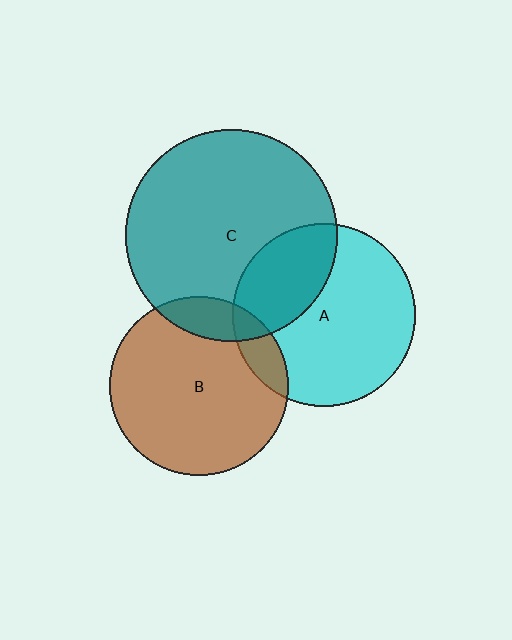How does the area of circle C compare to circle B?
Approximately 1.4 times.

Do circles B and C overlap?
Yes.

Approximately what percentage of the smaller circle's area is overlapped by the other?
Approximately 15%.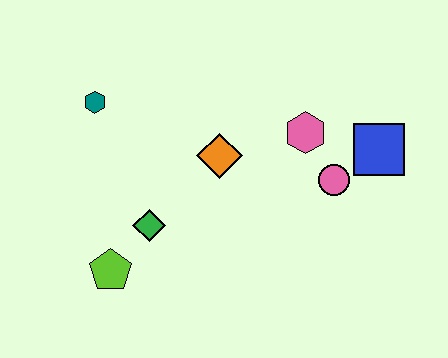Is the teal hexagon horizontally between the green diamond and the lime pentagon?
No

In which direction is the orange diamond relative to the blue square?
The orange diamond is to the left of the blue square.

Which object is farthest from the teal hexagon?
The blue square is farthest from the teal hexagon.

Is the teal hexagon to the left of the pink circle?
Yes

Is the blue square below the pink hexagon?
Yes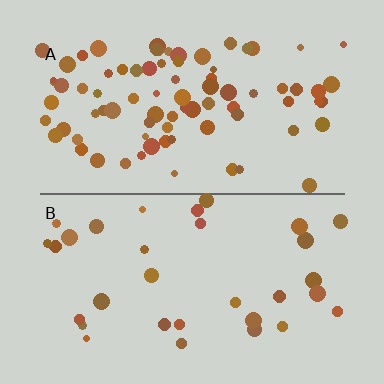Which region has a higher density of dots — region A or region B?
A (the top).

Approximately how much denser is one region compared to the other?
Approximately 2.5× — region A over region B.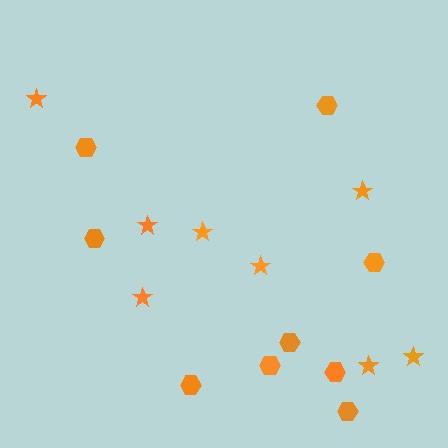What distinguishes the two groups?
There are 2 groups: one group of stars (8) and one group of hexagons (9).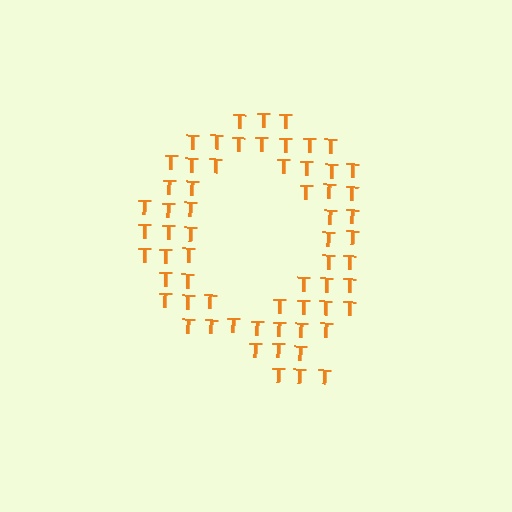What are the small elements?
The small elements are letter T's.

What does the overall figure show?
The overall figure shows the letter Q.